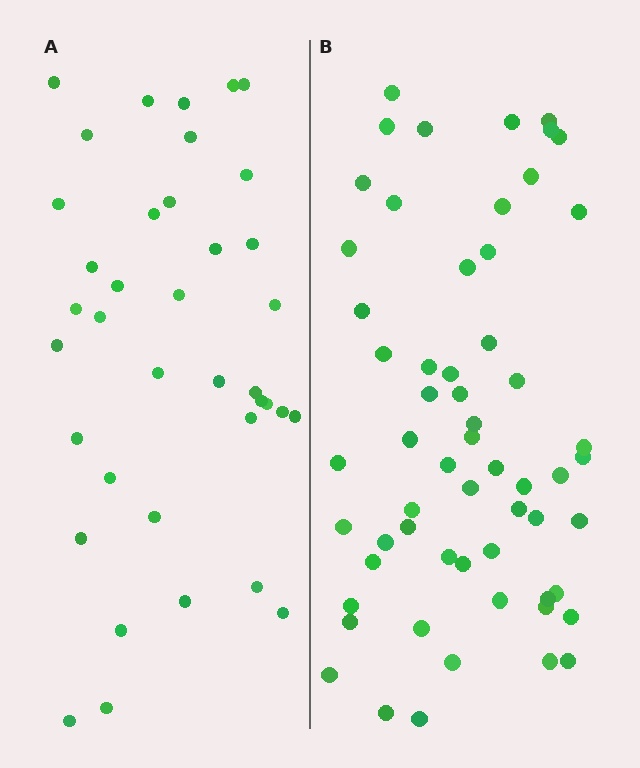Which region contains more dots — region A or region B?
Region B (the right region) has more dots.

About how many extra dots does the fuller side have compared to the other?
Region B has approximately 20 more dots than region A.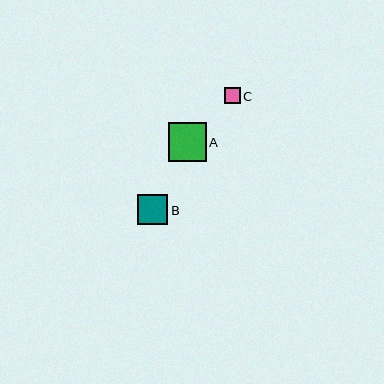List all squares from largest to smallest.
From largest to smallest: A, B, C.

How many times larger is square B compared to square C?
Square B is approximately 1.9 times the size of square C.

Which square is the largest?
Square A is the largest with a size of approximately 38 pixels.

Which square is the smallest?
Square C is the smallest with a size of approximately 16 pixels.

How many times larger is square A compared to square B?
Square A is approximately 1.3 times the size of square B.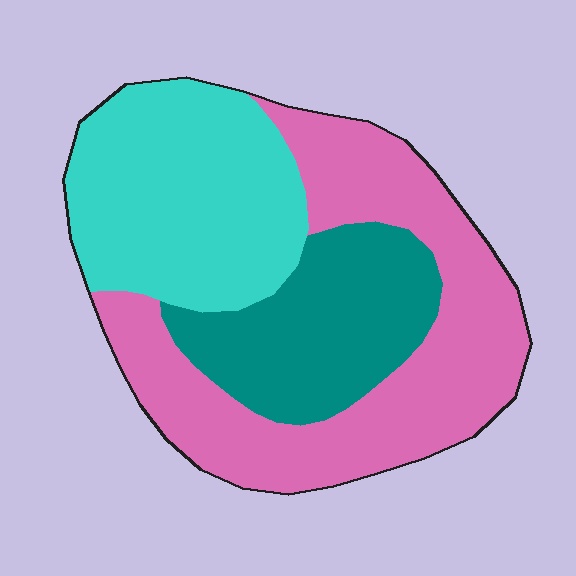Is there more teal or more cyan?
Cyan.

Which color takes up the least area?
Teal, at roughly 25%.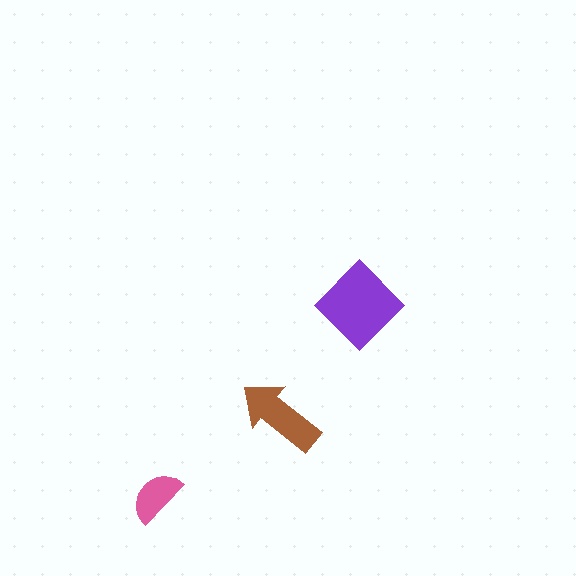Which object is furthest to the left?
The pink semicircle is leftmost.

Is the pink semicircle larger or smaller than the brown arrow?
Smaller.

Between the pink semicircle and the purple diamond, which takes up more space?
The purple diamond.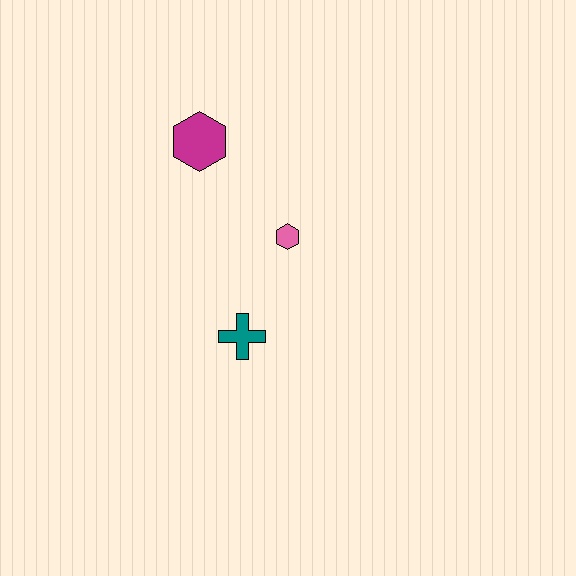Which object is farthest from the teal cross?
The magenta hexagon is farthest from the teal cross.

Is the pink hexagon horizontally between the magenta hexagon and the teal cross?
No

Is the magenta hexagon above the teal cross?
Yes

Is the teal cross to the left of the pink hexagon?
Yes